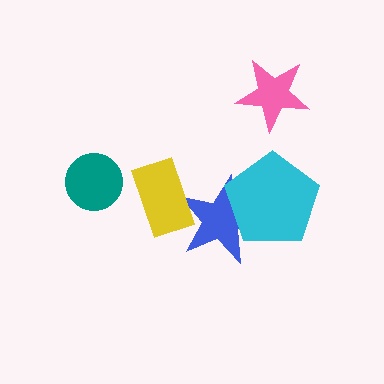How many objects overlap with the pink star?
0 objects overlap with the pink star.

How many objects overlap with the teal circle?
0 objects overlap with the teal circle.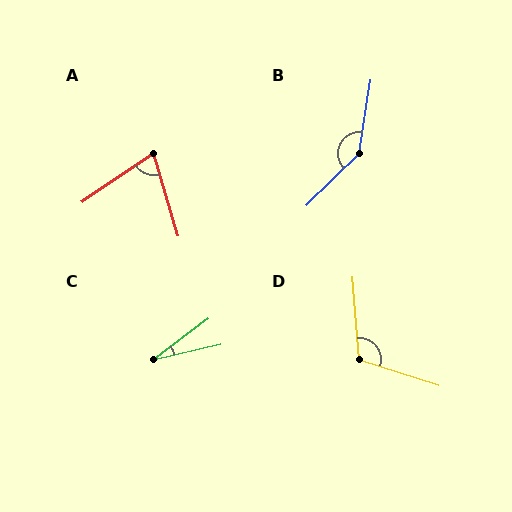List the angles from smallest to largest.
C (24°), A (72°), D (112°), B (144°).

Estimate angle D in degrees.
Approximately 112 degrees.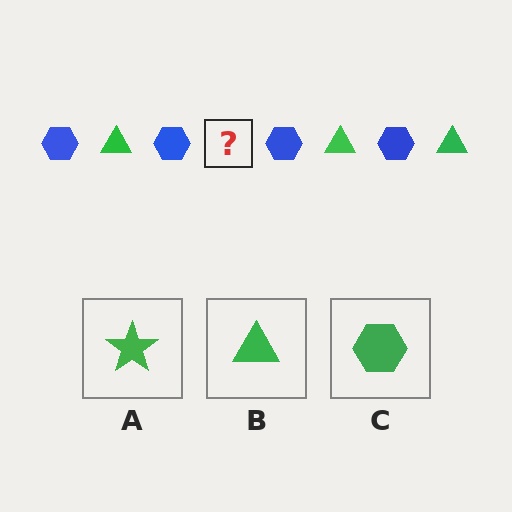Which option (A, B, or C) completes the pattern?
B.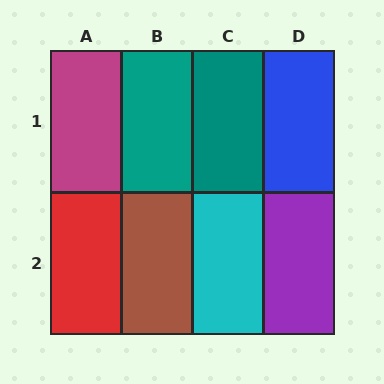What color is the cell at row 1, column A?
Magenta.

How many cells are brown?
1 cell is brown.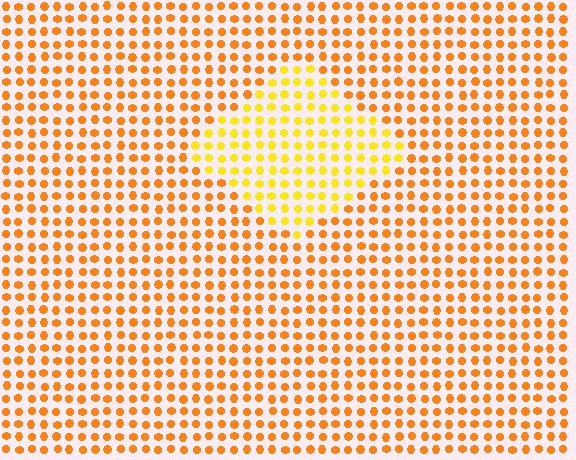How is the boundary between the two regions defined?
The boundary is defined purely by a slight shift in hue (about 27 degrees). Spacing, size, and orientation are identical on both sides.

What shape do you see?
I see a diamond.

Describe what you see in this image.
The image is filled with small orange elements in a uniform arrangement. A diamond-shaped region is visible where the elements are tinted to a slightly different hue, forming a subtle color boundary.